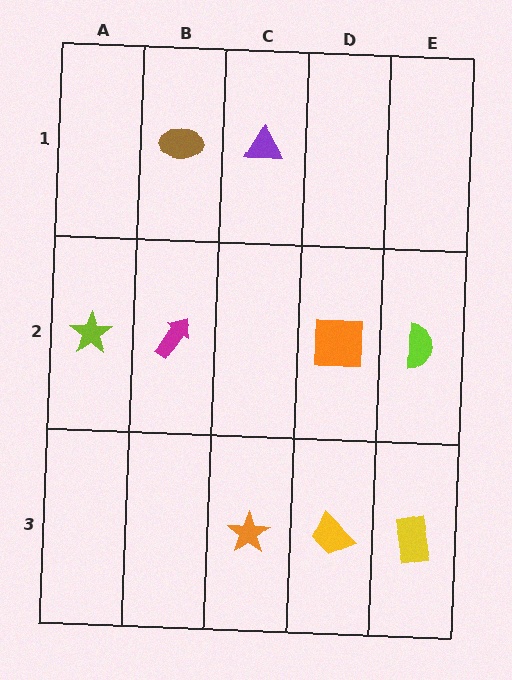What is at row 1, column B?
A brown ellipse.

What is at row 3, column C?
An orange star.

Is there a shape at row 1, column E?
No, that cell is empty.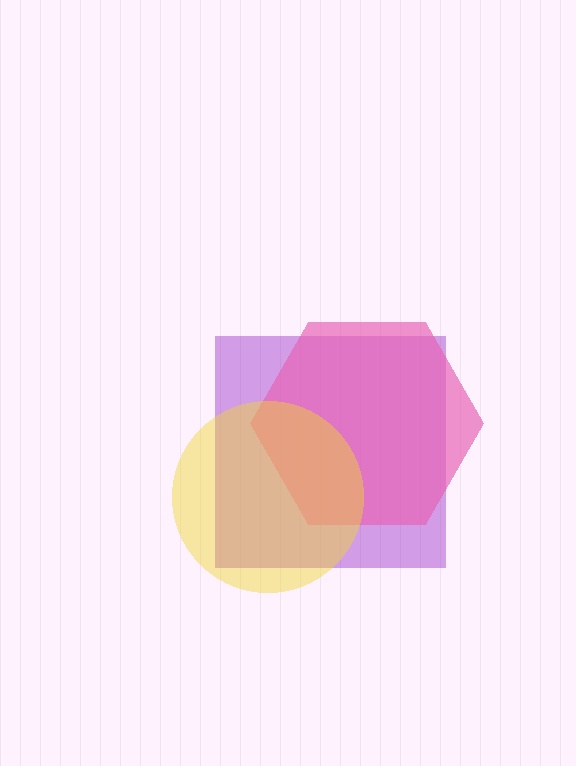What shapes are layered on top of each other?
The layered shapes are: a purple square, a pink hexagon, a yellow circle.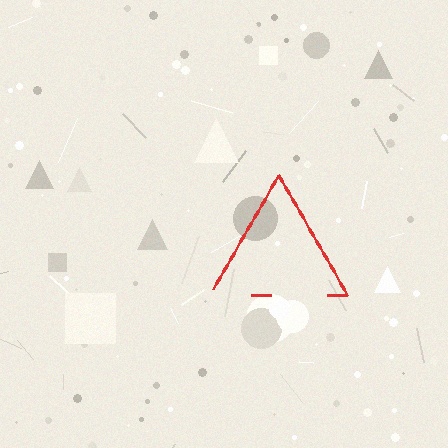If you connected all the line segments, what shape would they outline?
They would outline a triangle.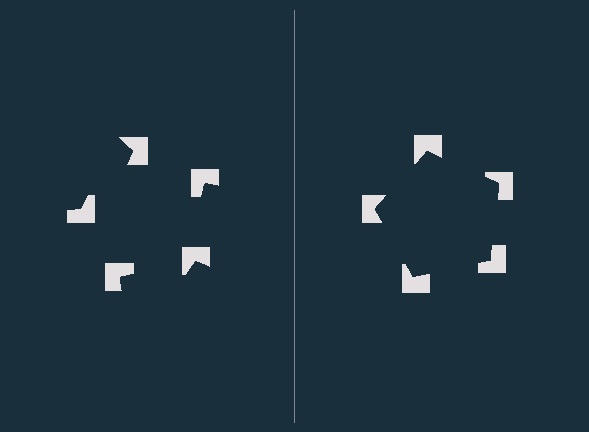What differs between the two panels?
The notched squares are positioned identically on both sides; only the wedge orientations differ. On the right they align to a pentagon; on the left they are misaligned.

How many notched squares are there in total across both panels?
10 — 5 on each side.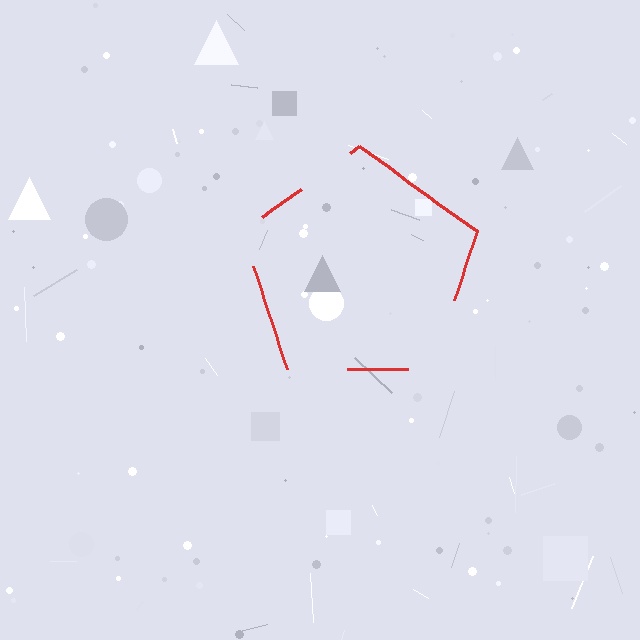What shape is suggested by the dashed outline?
The dashed outline suggests a pentagon.